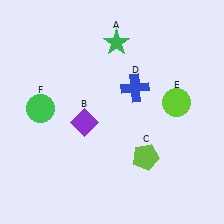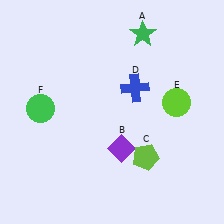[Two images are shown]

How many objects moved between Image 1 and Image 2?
2 objects moved between the two images.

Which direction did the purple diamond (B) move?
The purple diamond (B) moved right.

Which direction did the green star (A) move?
The green star (A) moved right.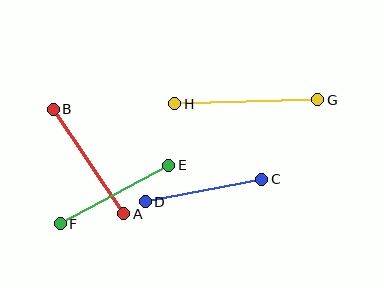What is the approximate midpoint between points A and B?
The midpoint is at approximately (88, 162) pixels.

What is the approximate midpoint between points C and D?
The midpoint is at approximately (203, 190) pixels.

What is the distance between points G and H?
The distance is approximately 143 pixels.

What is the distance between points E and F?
The distance is approximately 123 pixels.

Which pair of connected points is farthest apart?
Points G and H are farthest apart.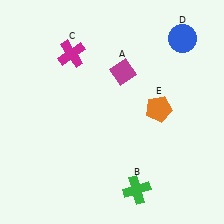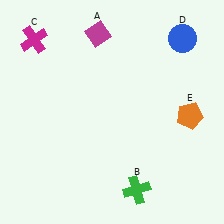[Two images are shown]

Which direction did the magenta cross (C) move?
The magenta cross (C) moved left.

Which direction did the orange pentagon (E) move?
The orange pentagon (E) moved right.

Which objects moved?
The objects that moved are: the magenta diamond (A), the magenta cross (C), the orange pentagon (E).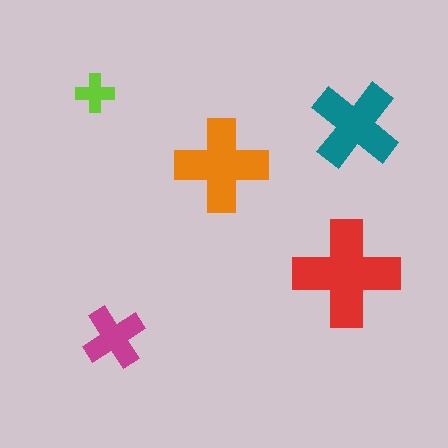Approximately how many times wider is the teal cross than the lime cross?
About 2.5 times wider.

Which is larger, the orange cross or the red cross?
The red one.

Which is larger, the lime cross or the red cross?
The red one.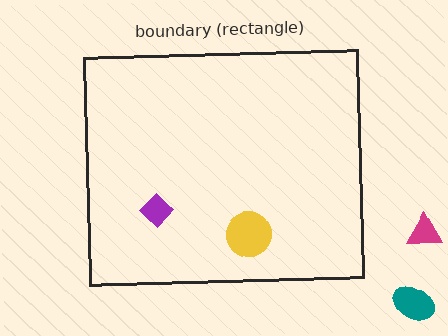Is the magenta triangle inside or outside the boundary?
Outside.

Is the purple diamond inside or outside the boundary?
Inside.